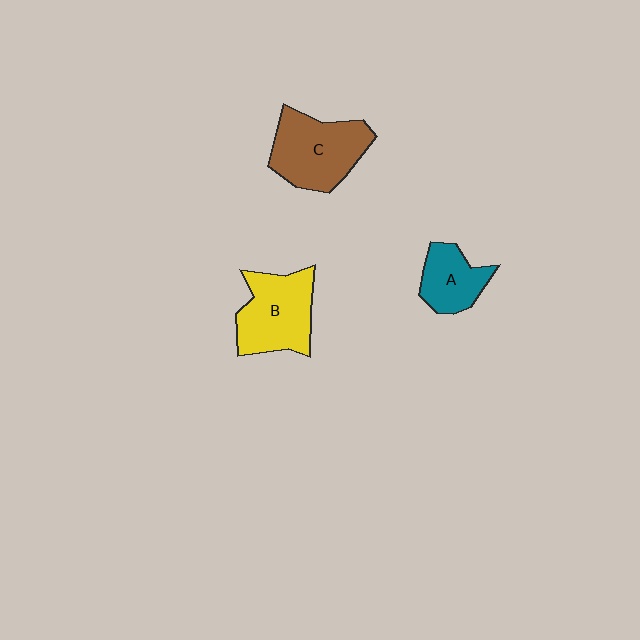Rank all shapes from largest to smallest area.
From largest to smallest: C (brown), B (yellow), A (teal).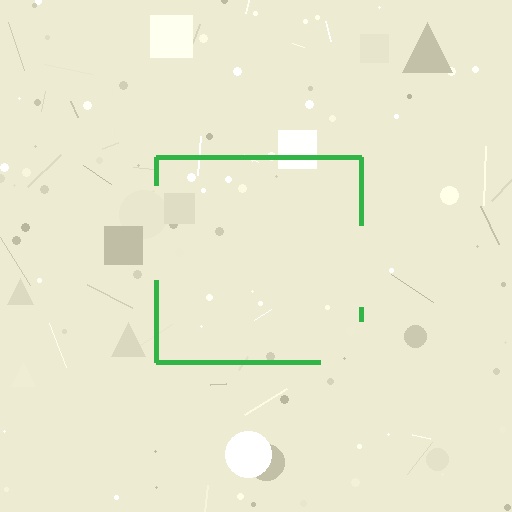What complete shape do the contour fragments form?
The contour fragments form a square.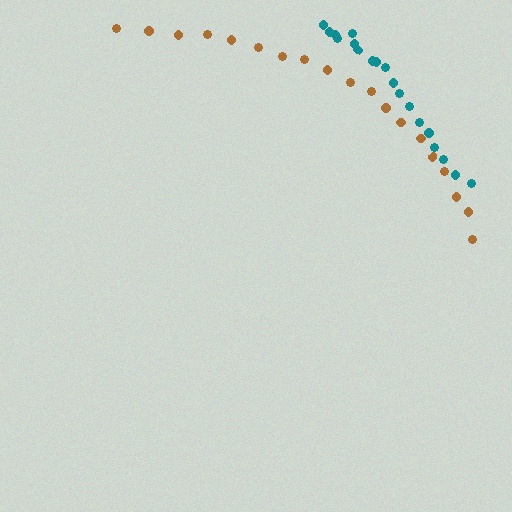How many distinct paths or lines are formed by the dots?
There are 2 distinct paths.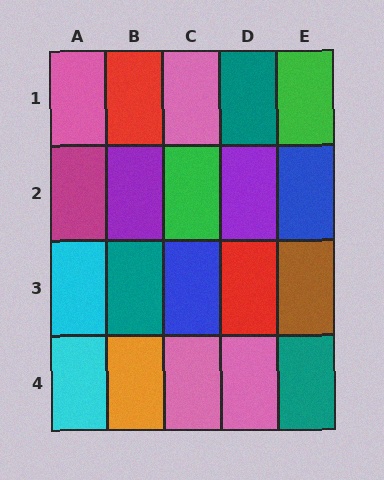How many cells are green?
2 cells are green.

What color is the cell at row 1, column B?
Red.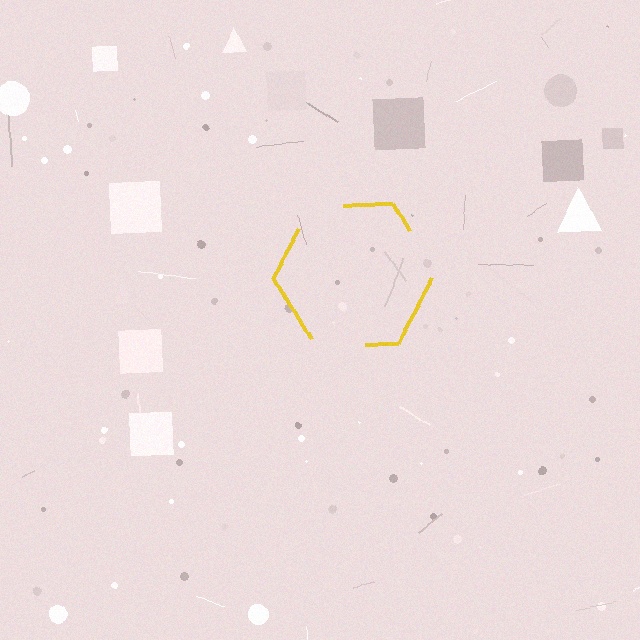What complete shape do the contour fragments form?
The contour fragments form a hexagon.